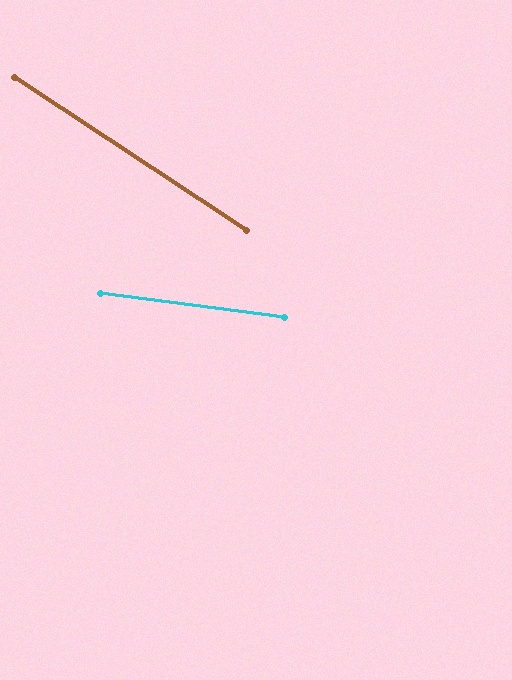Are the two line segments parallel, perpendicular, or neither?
Neither parallel nor perpendicular — they differ by about 26°.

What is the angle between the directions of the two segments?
Approximately 26 degrees.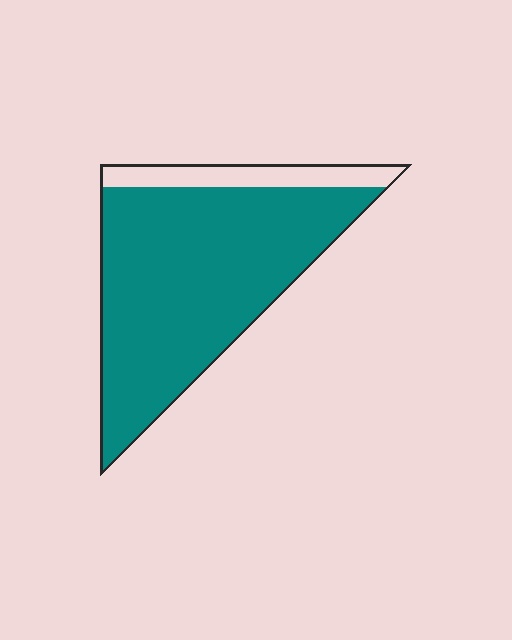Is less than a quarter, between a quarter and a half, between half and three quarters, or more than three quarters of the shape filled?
More than three quarters.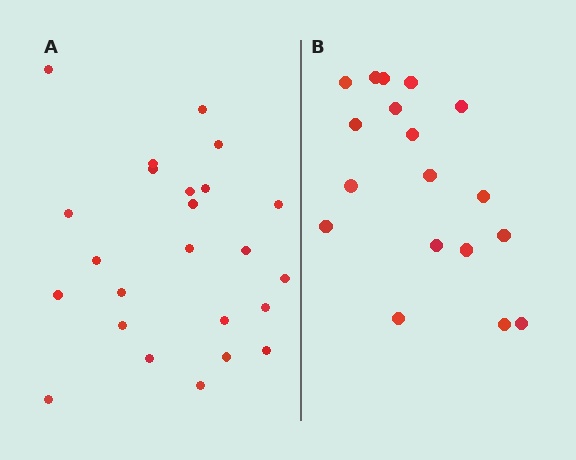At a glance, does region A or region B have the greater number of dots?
Region A (the left region) has more dots.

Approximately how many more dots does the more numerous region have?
Region A has about 6 more dots than region B.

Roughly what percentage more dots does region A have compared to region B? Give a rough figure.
About 35% more.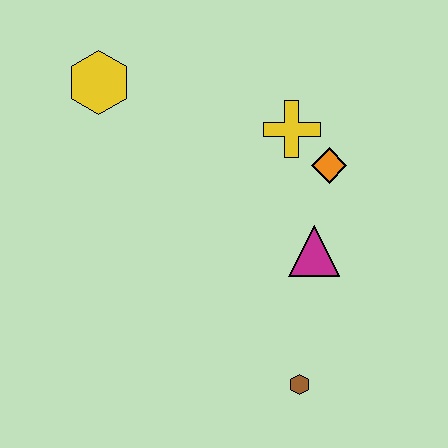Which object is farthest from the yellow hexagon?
The brown hexagon is farthest from the yellow hexagon.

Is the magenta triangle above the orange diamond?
No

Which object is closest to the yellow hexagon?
The yellow cross is closest to the yellow hexagon.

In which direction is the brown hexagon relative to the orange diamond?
The brown hexagon is below the orange diamond.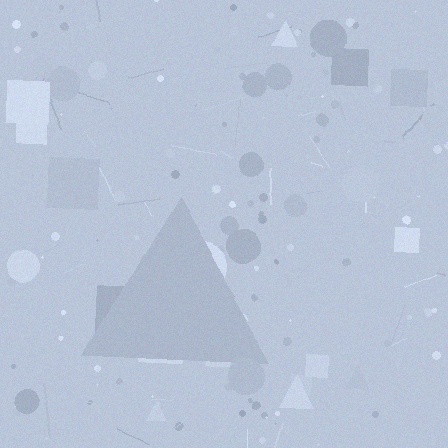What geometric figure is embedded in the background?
A triangle is embedded in the background.